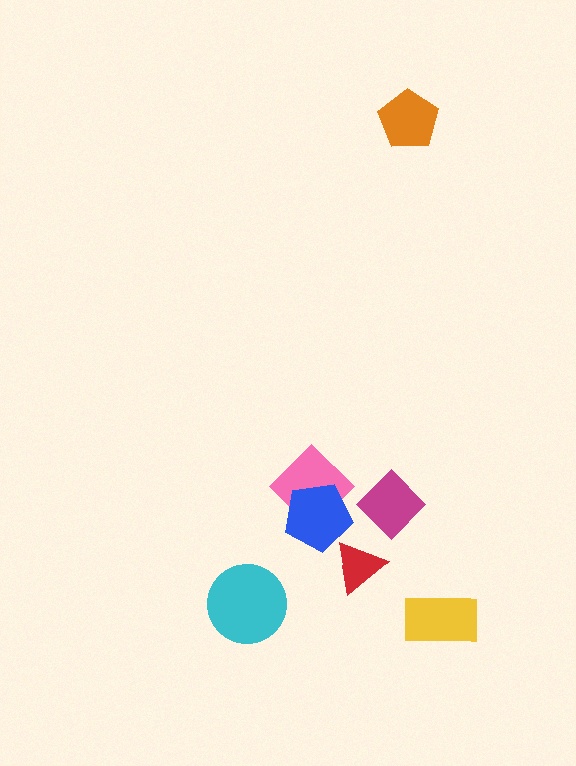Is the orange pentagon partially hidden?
No, no other shape covers it.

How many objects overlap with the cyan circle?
0 objects overlap with the cyan circle.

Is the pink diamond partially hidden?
Yes, it is partially covered by another shape.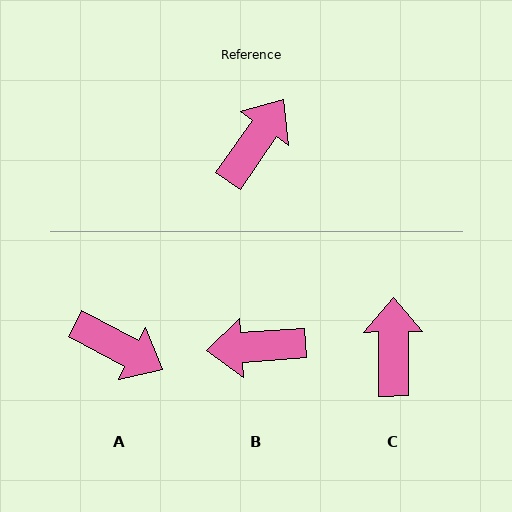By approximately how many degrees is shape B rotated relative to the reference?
Approximately 129 degrees counter-clockwise.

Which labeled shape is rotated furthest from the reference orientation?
B, about 129 degrees away.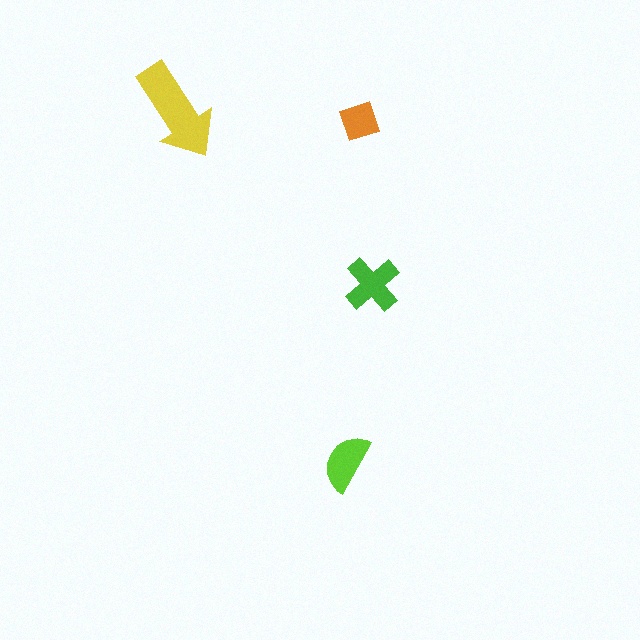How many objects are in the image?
There are 4 objects in the image.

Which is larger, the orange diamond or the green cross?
The green cross.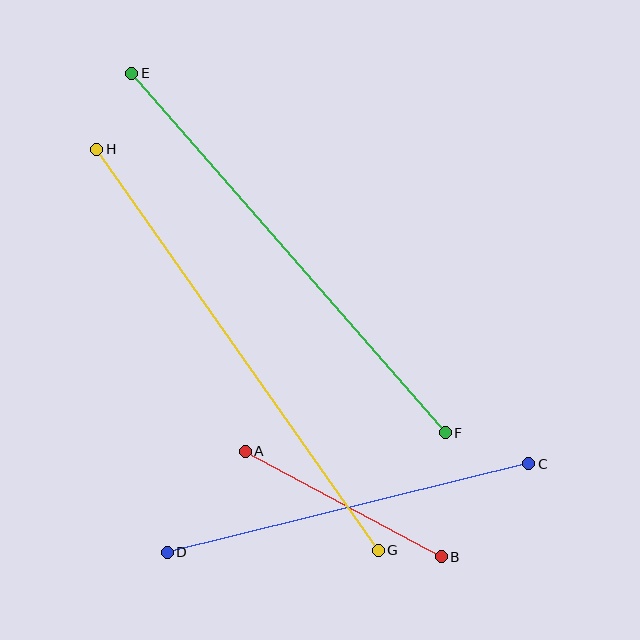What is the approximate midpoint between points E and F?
The midpoint is at approximately (289, 253) pixels.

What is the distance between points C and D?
The distance is approximately 372 pixels.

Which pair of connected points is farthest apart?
Points G and H are farthest apart.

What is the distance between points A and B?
The distance is approximately 223 pixels.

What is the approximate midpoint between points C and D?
The midpoint is at approximately (348, 508) pixels.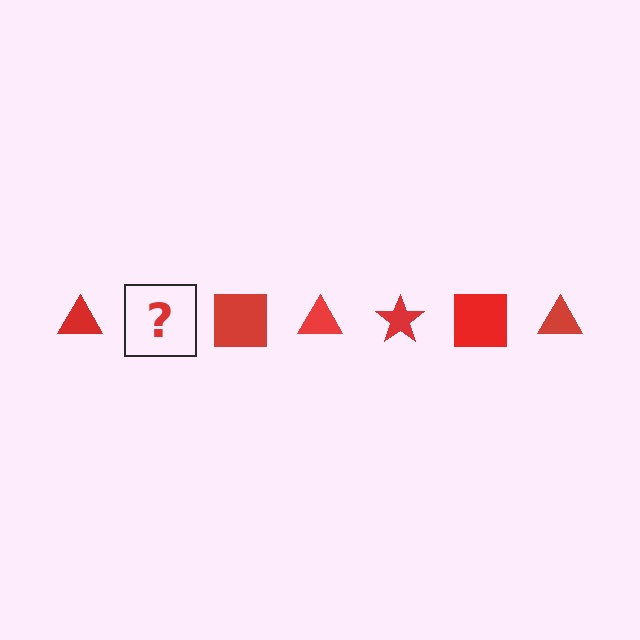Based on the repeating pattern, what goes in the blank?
The blank should be a red star.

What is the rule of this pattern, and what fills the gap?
The rule is that the pattern cycles through triangle, star, square shapes in red. The gap should be filled with a red star.